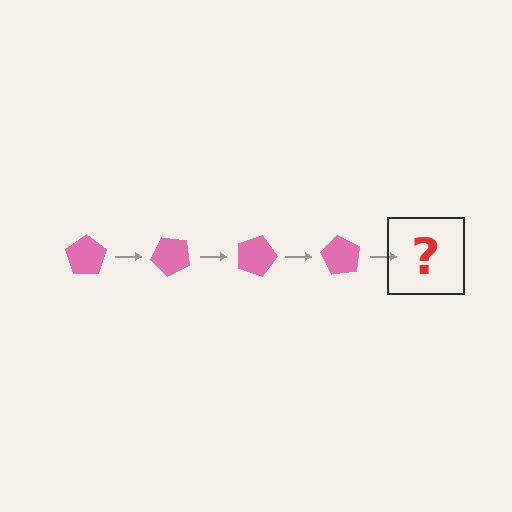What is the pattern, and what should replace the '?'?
The pattern is that the pentagon rotates 45 degrees each step. The '?' should be a pink pentagon rotated 180 degrees.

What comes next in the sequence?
The next element should be a pink pentagon rotated 180 degrees.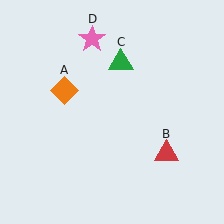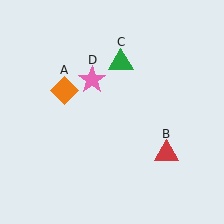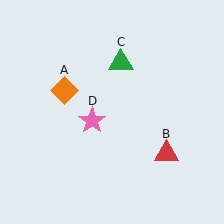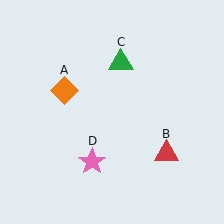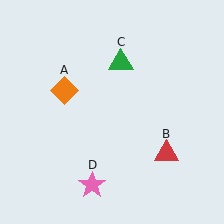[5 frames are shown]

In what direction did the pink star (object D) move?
The pink star (object D) moved down.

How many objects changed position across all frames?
1 object changed position: pink star (object D).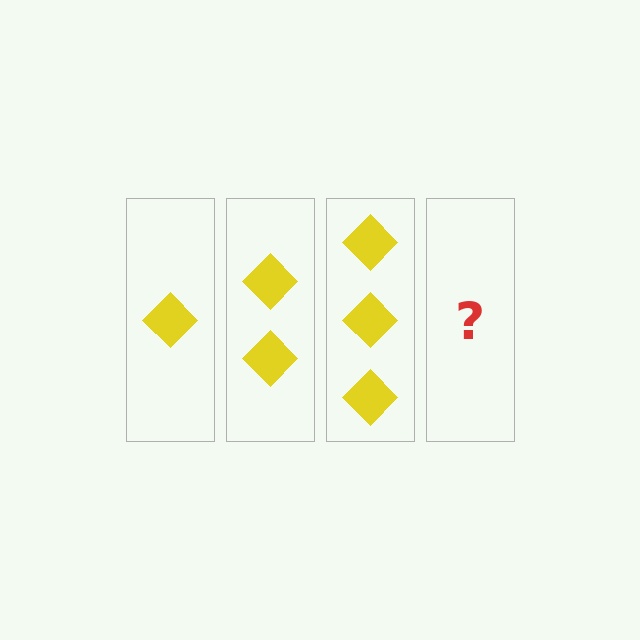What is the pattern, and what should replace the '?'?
The pattern is that each step adds one more diamond. The '?' should be 4 diamonds.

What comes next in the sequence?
The next element should be 4 diamonds.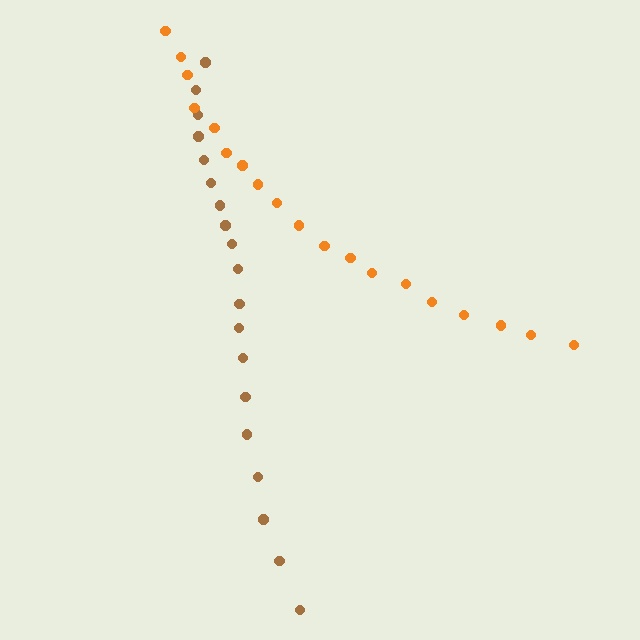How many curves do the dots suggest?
There are 2 distinct paths.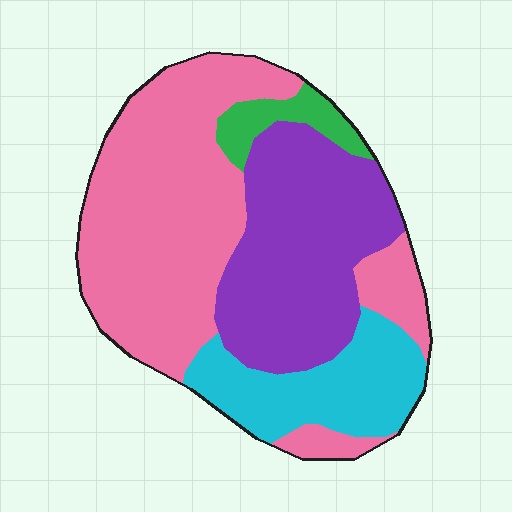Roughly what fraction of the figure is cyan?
Cyan takes up between a sixth and a third of the figure.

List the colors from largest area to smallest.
From largest to smallest: pink, purple, cyan, green.